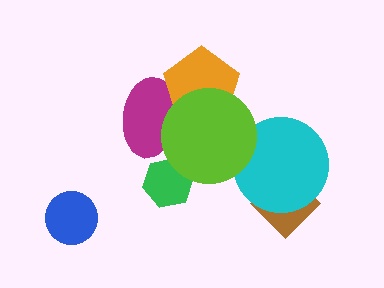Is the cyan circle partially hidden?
Yes, it is partially covered by another shape.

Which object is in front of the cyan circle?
The lime circle is in front of the cyan circle.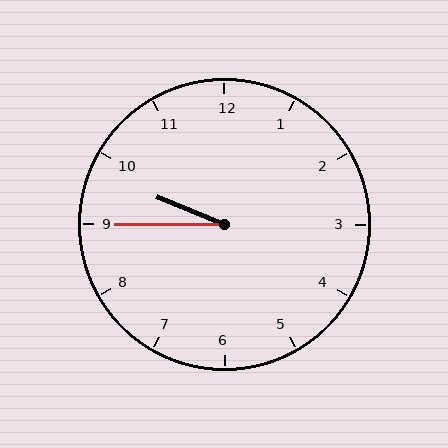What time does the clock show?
9:45.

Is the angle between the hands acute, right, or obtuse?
It is acute.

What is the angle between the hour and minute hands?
Approximately 22 degrees.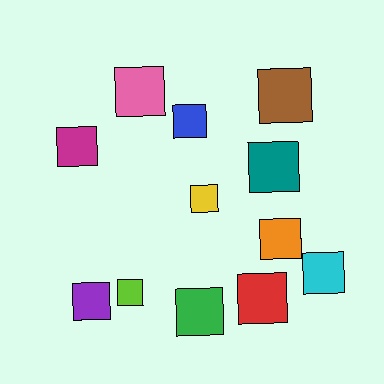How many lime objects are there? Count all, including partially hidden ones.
There is 1 lime object.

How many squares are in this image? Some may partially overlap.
There are 12 squares.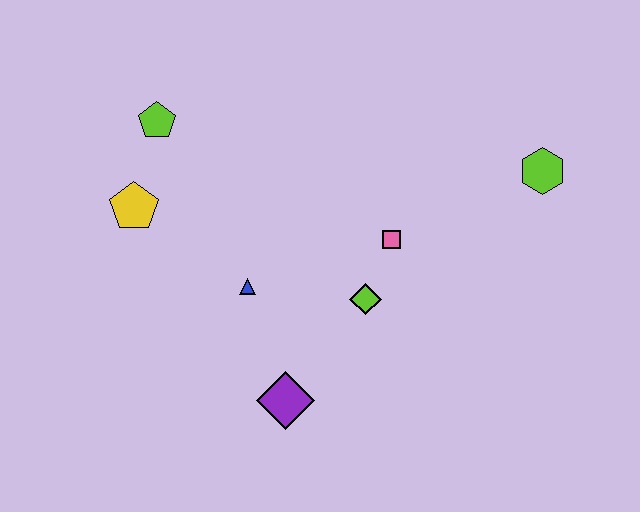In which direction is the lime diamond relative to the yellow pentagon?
The lime diamond is to the right of the yellow pentagon.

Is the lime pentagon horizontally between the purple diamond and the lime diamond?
No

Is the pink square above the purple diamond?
Yes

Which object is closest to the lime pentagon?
The yellow pentagon is closest to the lime pentagon.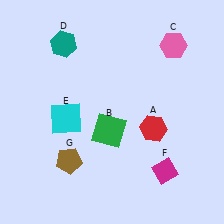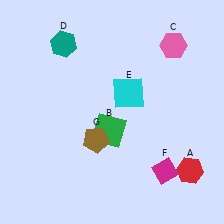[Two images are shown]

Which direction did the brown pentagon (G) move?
The brown pentagon (G) moved right.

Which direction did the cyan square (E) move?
The cyan square (E) moved right.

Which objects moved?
The objects that moved are: the red hexagon (A), the cyan square (E), the brown pentagon (G).